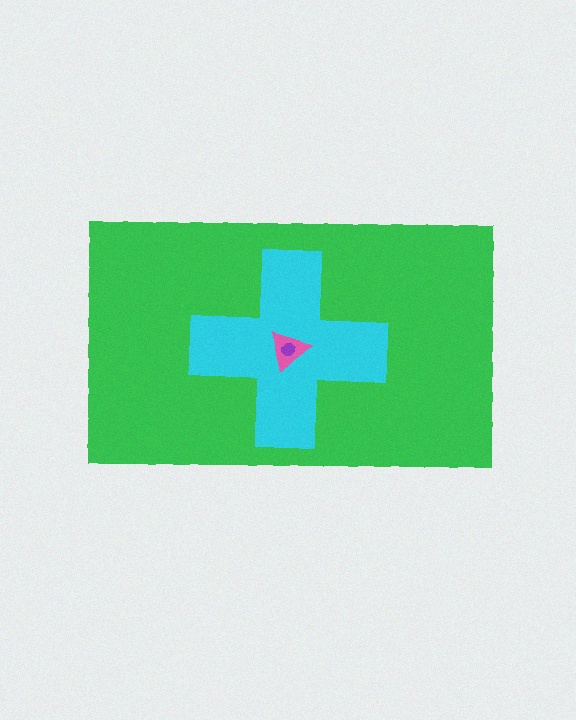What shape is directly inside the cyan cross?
The pink triangle.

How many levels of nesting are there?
4.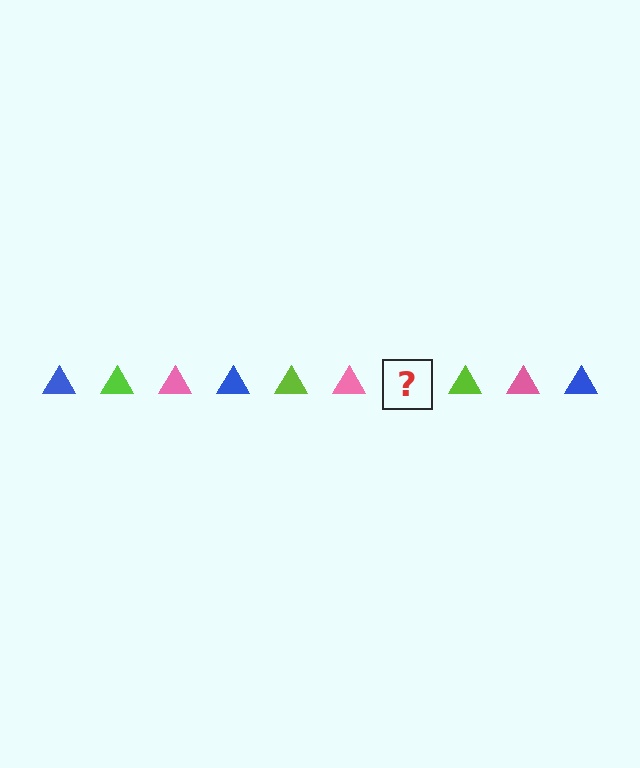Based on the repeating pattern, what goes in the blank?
The blank should be a blue triangle.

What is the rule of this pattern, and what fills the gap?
The rule is that the pattern cycles through blue, lime, pink triangles. The gap should be filled with a blue triangle.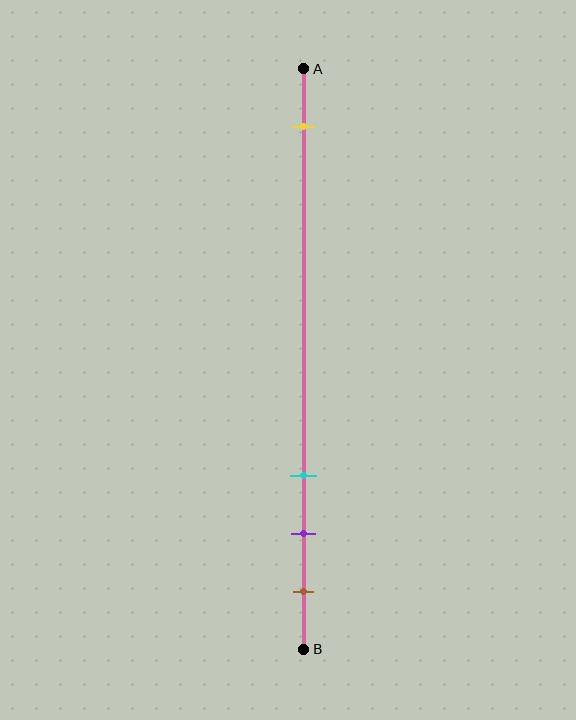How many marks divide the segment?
There are 4 marks dividing the segment.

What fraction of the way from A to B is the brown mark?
The brown mark is approximately 90% (0.9) of the way from A to B.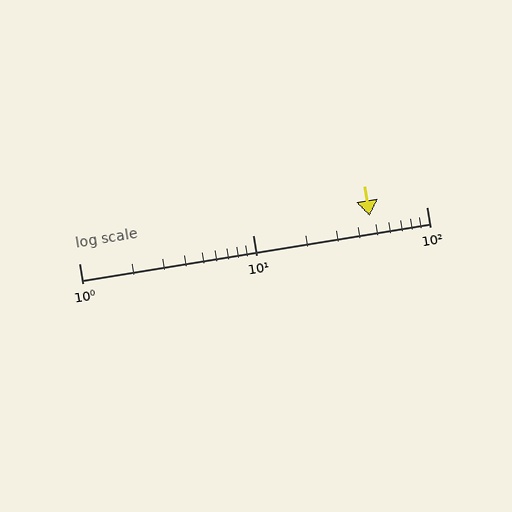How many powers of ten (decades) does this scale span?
The scale spans 2 decades, from 1 to 100.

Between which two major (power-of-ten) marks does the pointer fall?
The pointer is between 10 and 100.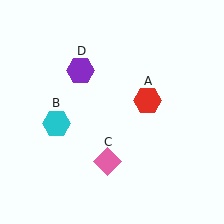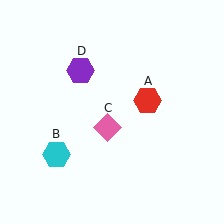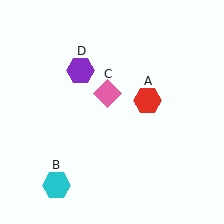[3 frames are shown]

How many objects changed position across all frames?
2 objects changed position: cyan hexagon (object B), pink diamond (object C).